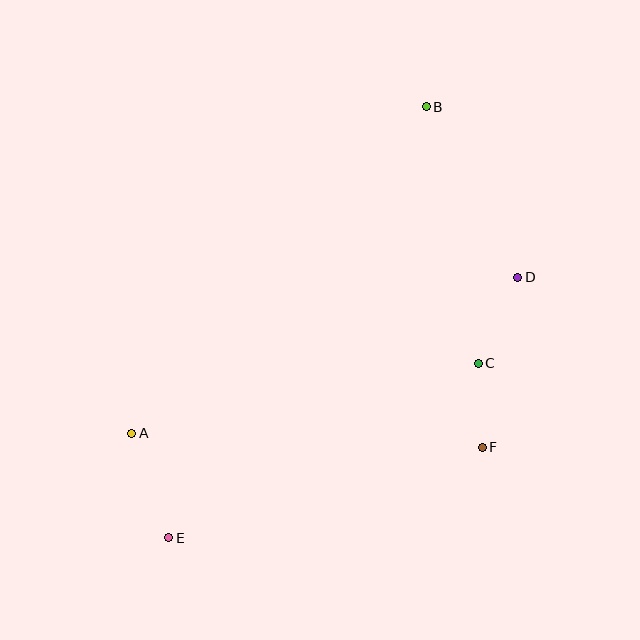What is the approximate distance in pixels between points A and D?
The distance between A and D is approximately 416 pixels.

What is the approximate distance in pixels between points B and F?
The distance between B and F is approximately 345 pixels.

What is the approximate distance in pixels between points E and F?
The distance between E and F is approximately 327 pixels.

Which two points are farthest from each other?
Points B and E are farthest from each other.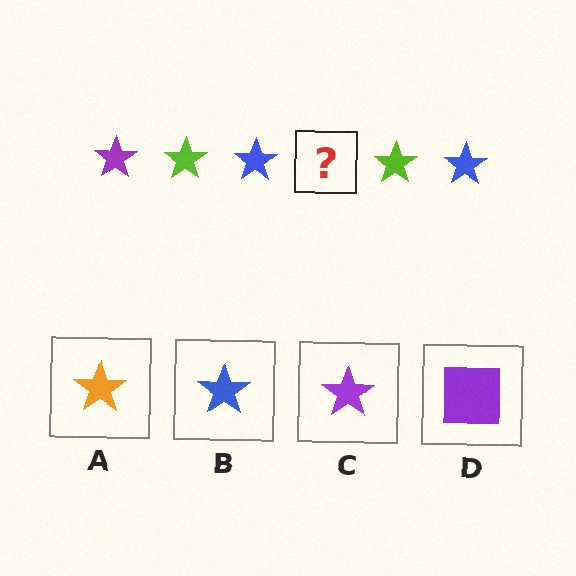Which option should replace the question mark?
Option C.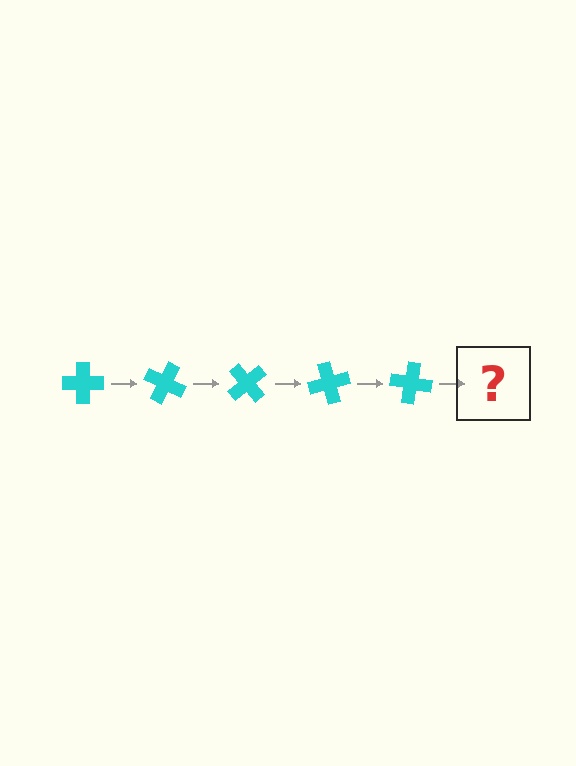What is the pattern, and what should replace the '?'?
The pattern is that the cross rotates 25 degrees each step. The '?' should be a cyan cross rotated 125 degrees.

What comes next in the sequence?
The next element should be a cyan cross rotated 125 degrees.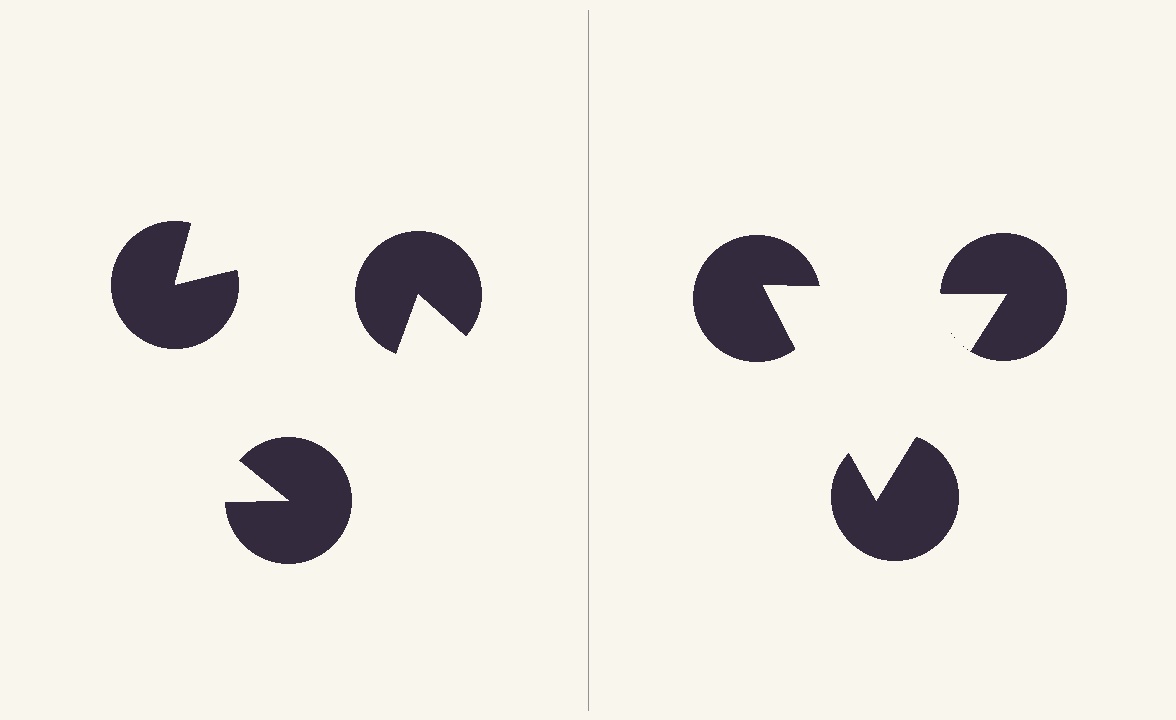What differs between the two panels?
The pac-man discs are positioned identically on both sides; only the wedge orientations differ. On the right they align to a triangle; on the left they are misaligned.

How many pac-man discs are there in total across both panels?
6 — 3 on each side.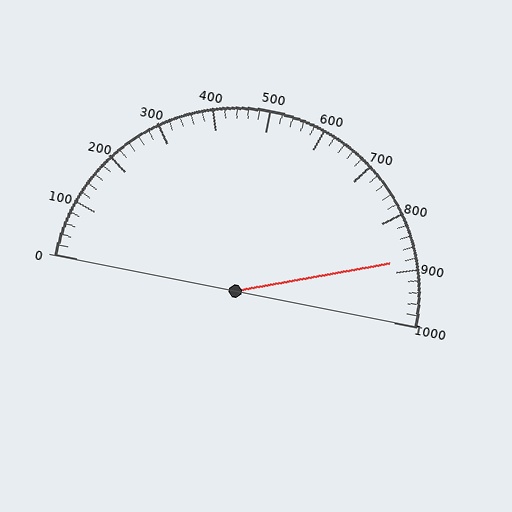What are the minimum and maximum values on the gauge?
The gauge ranges from 0 to 1000.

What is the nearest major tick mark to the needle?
The nearest major tick mark is 900.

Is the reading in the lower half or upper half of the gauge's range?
The reading is in the upper half of the range (0 to 1000).